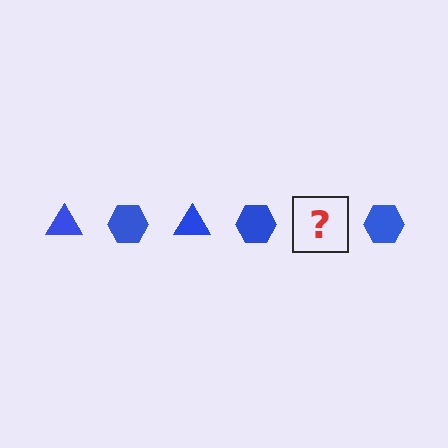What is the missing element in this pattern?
The missing element is a blue triangle.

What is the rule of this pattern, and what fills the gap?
The rule is that the pattern cycles through triangle, hexagon shapes in blue. The gap should be filled with a blue triangle.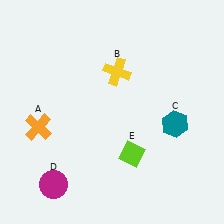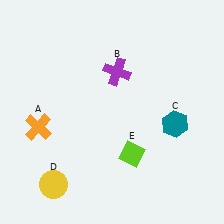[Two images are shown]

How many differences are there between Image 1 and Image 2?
There are 2 differences between the two images.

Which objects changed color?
B changed from yellow to purple. D changed from magenta to yellow.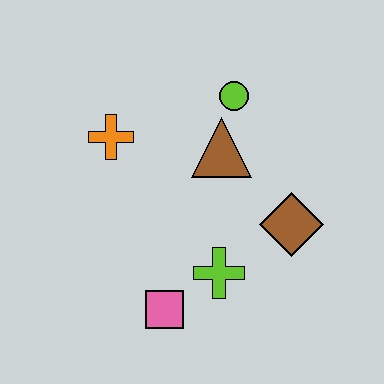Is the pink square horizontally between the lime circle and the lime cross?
No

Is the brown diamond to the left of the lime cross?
No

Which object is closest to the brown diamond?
The lime cross is closest to the brown diamond.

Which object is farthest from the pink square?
The lime circle is farthest from the pink square.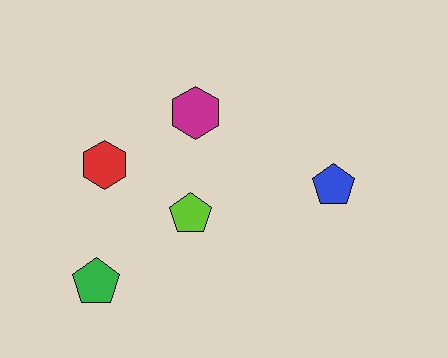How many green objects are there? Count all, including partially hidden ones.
There is 1 green object.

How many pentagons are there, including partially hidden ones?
There are 3 pentagons.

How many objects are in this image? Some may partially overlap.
There are 5 objects.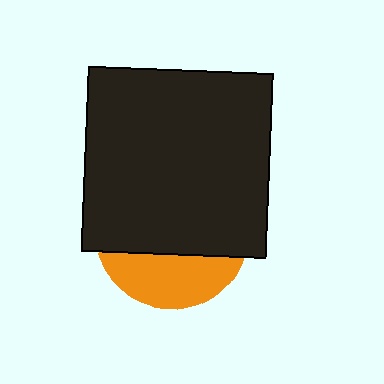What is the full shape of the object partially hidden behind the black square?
The partially hidden object is an orange circle.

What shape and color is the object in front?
The object in front is a black square.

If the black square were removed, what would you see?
You would see the complete orange circle.